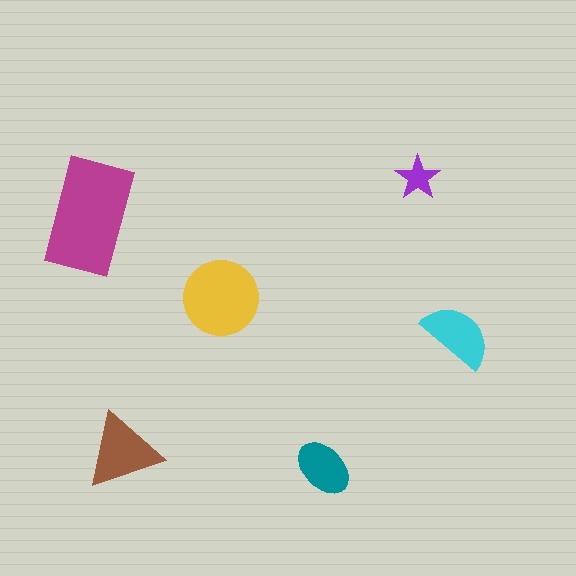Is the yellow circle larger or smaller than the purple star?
Larger.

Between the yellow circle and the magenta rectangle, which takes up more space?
The magenta rectangle.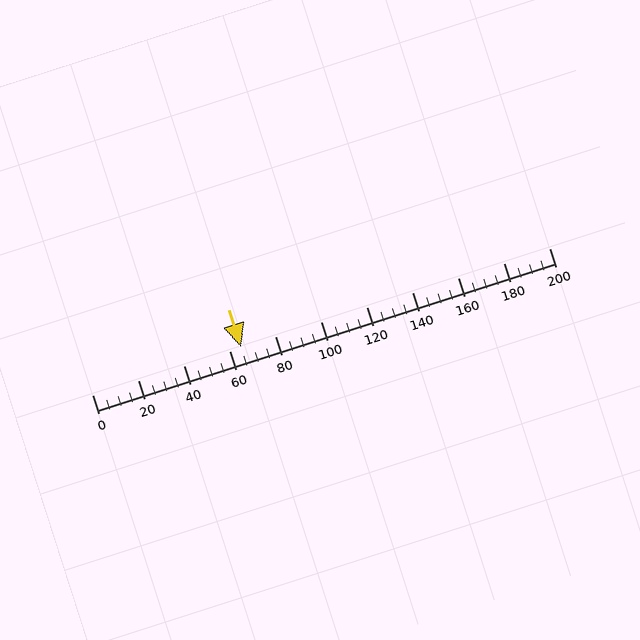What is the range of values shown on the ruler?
The ruler shows values from 0 to 200.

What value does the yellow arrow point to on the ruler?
The yellow arrow points to approximately 65.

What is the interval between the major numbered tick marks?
The major tick marks are spaced 20 units apart.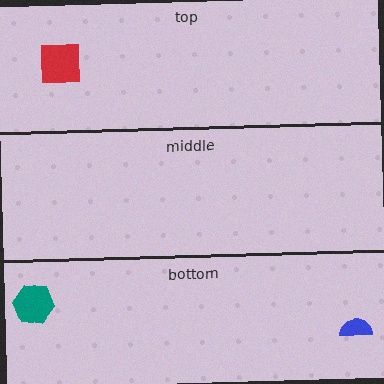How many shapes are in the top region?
1.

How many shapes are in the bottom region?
2.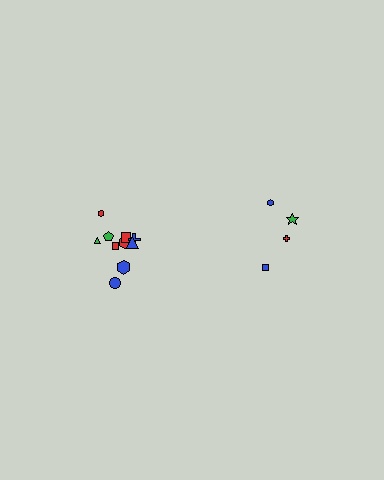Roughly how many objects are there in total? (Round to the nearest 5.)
Roughly 15 objects in total.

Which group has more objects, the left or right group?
The left group.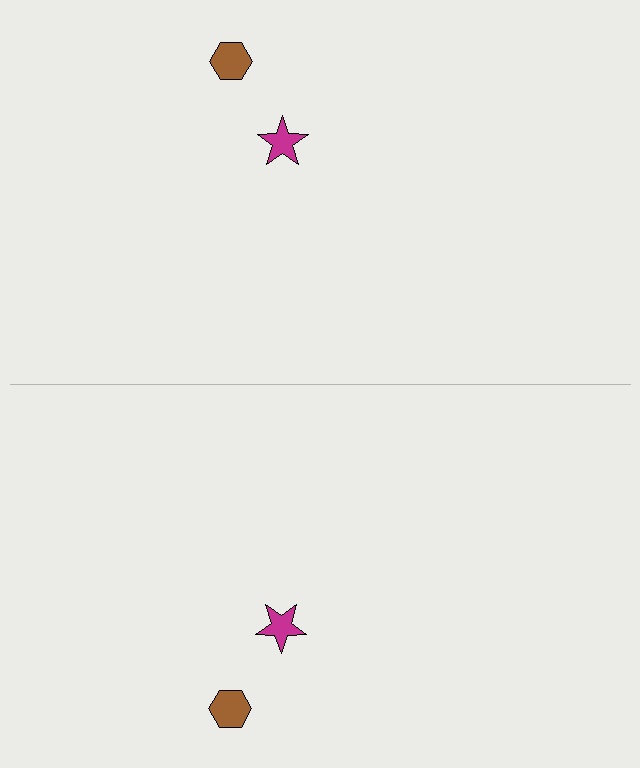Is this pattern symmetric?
Yes, this pattern has bilateral (reflection) symmetry.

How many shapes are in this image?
There are 4 shapes in this image.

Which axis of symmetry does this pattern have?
The pattern has a horizontal axis of symmetry running through the center of the image.